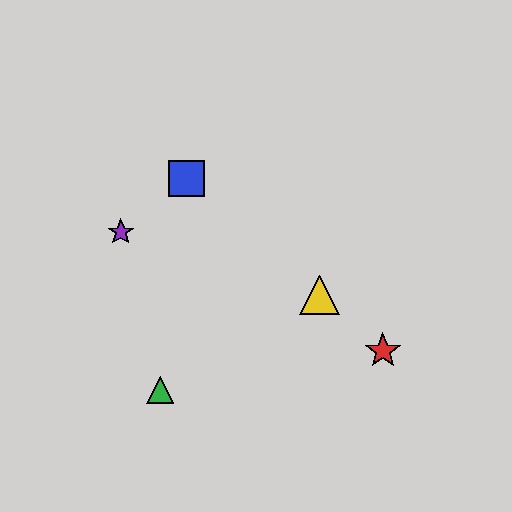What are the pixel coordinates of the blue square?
The blue square is at (187, 179).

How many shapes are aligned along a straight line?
3 shapes (the red star, the blue square, the yellow triangle) are aligned along a straight line.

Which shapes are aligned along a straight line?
The red star, the blue square, the yellow triangle are aligned along a straight line.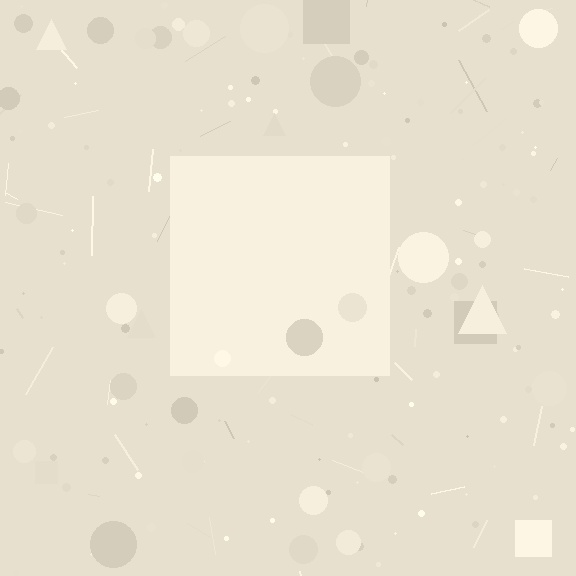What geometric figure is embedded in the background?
A square is embedded in the background.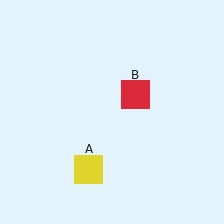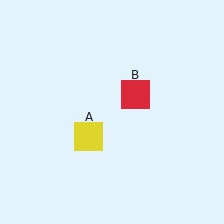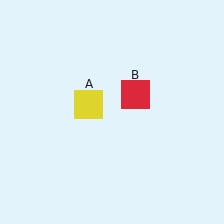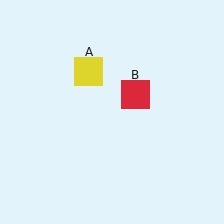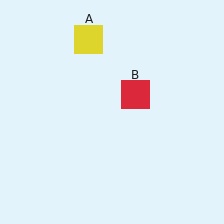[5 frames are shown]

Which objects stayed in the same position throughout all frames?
Red square (object B) remained stationary.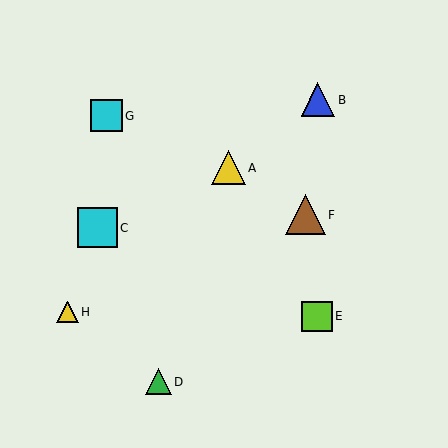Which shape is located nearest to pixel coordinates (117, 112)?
The cyan square (labeled G) at (106, 116) is nearest to that location.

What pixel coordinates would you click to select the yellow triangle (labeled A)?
Click at (229, 168) to select the yellow triangle A.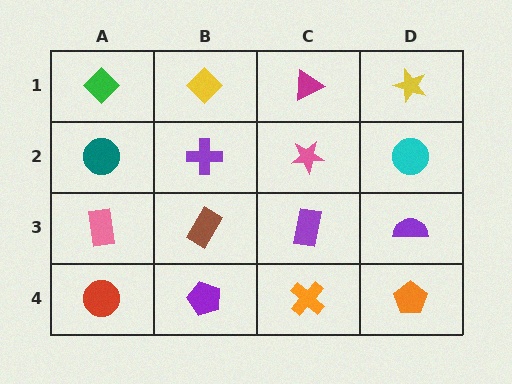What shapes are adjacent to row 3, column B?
A purple cross (row 2, column B), a purple pentagon (row 4, column B), a pink rectangle (row 3, column A), a purple rectangle (row 3, column C).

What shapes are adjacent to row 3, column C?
A pink star (row 2, column C), an orange cross (row 4, column C), a brown rectangle (row 3, column B), a purple semicircle (row 3, column D).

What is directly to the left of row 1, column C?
A yellow diamond.